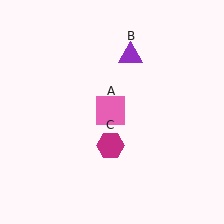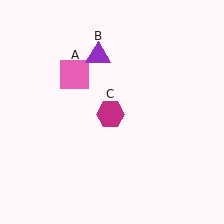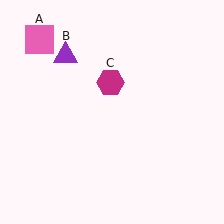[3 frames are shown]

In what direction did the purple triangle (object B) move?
The purple triangle (object B) moved left.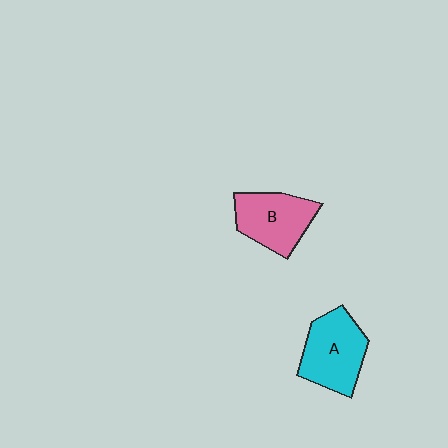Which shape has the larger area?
Shape A (cyan).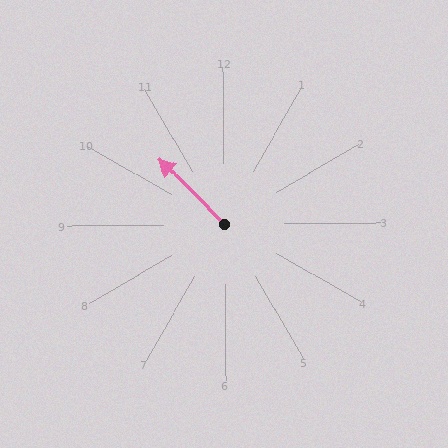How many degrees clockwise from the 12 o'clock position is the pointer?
Approximately 315 degrees.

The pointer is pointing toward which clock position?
Roughly 11 o'clock.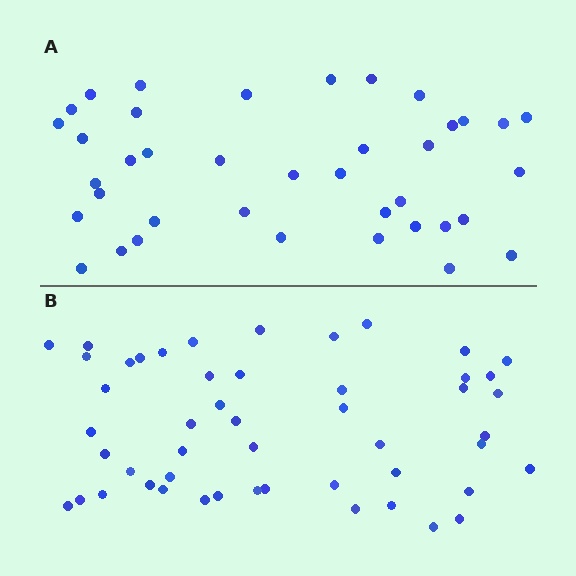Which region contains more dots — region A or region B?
Region B (the bottom region) has more dots.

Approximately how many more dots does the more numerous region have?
Region B has roughly 12 or so more dots than region A.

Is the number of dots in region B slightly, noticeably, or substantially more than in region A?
Region B has noticeably more, but not dramatically so. The ratio is roughly 1.3 to 1.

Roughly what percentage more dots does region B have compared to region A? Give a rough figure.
About 30% more.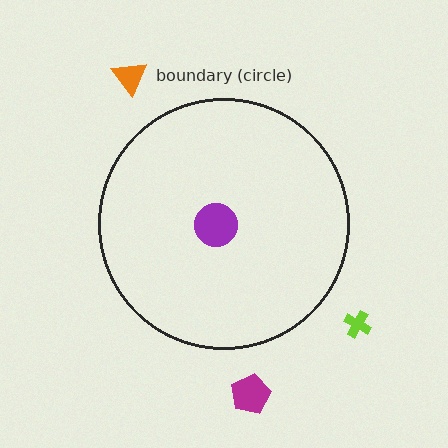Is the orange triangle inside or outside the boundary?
Outside.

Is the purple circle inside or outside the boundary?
Inside.